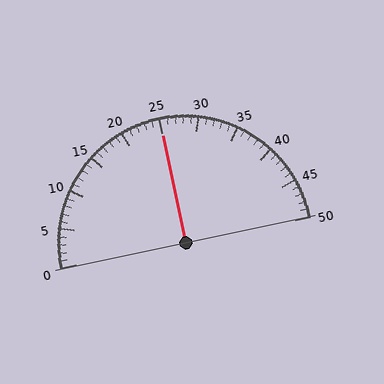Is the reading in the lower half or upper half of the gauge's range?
The reading is in the upper half of the range (0 to 50).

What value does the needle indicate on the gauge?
The needle indicates approximately 25.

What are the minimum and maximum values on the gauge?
The gauge ranges from 0 to 50.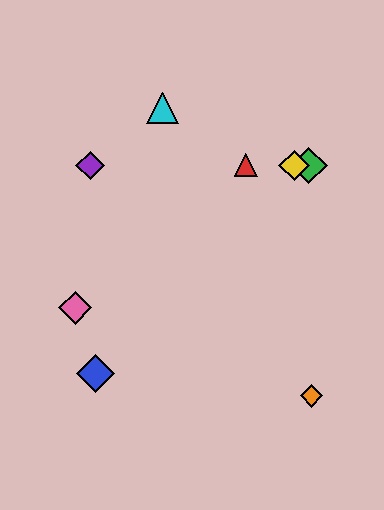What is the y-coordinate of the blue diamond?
The blue diamond is at y≈373.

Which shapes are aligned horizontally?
The red triangle, the green diamond, the yellow diamond, the purple diamond are aligned horizontally.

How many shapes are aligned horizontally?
4 shapes (the red triangle, the green diamond, the yellow diamond, the purple diamond) are aligned horizontally.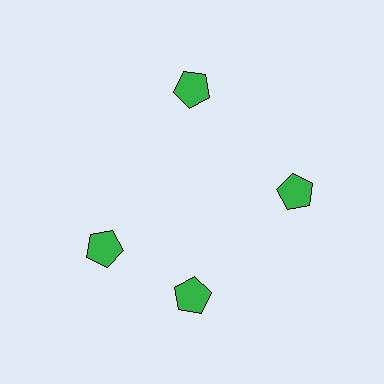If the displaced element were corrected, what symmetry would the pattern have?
It would have 4-fold rotational symmetry — the pattern would map onto itself every 90 degrees.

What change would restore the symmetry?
The symmetry would be restored by rotating it back into even spacing with its neighbors so that all 4 pentagons sit at equal angles and equal distance from the center.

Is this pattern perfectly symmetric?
No. The 4 green pentagons are arranged in a ring, but one element near the 9 o'clock position is rotated out of alignment along the ring, breaking the 4-fold rotational symmetry.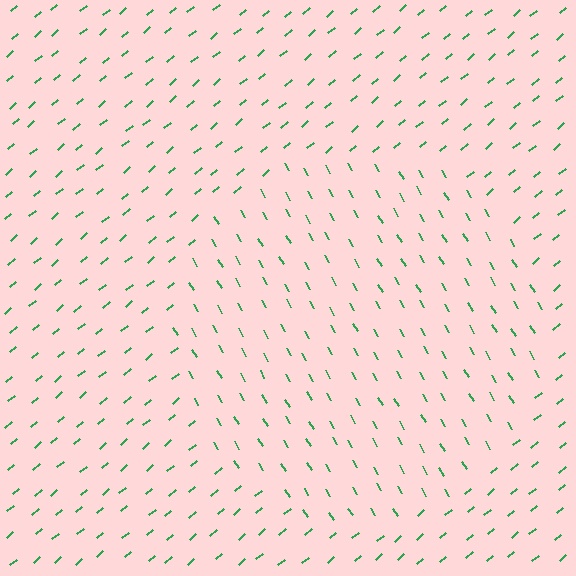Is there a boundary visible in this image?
Yes, there is a texture boundary formed by a change in line orientation.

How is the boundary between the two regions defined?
The boundary is defined purely by a change in line orientation (approximately 81 degrees difference). All lines are the same color and thickness.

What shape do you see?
I see a circle.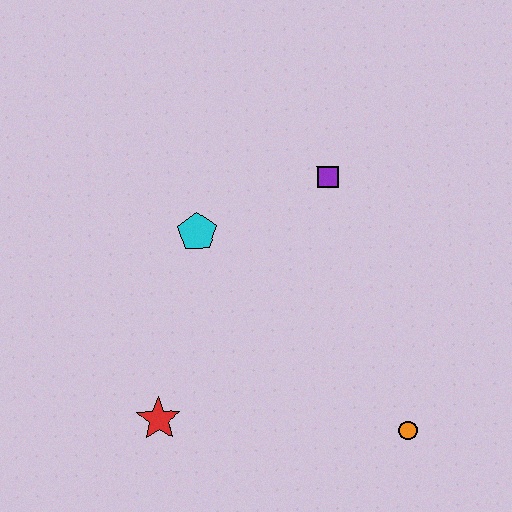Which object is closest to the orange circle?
The red star is closest to the orange circle.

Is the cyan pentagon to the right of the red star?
Yes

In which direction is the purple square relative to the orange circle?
The purple square is above the orange circle.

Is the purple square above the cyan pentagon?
Yes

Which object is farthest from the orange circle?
The cyan pentagon is farthest from the orange circle.